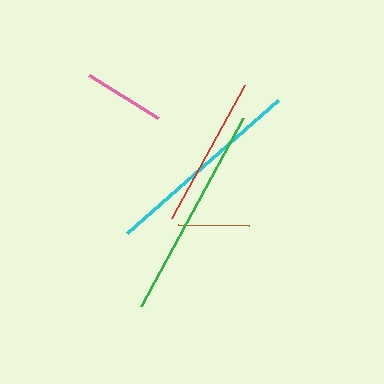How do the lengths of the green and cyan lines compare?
The green and cyan lines are approximately the same length.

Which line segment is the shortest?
The brown line is the shortest at approximately 72 pixels.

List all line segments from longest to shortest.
From longest to shortest: green, cyan, red, pink, brown.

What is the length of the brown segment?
The brown segment is approximately 72 pixels long.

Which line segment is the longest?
The green line is the longest at approximately 213 pixels.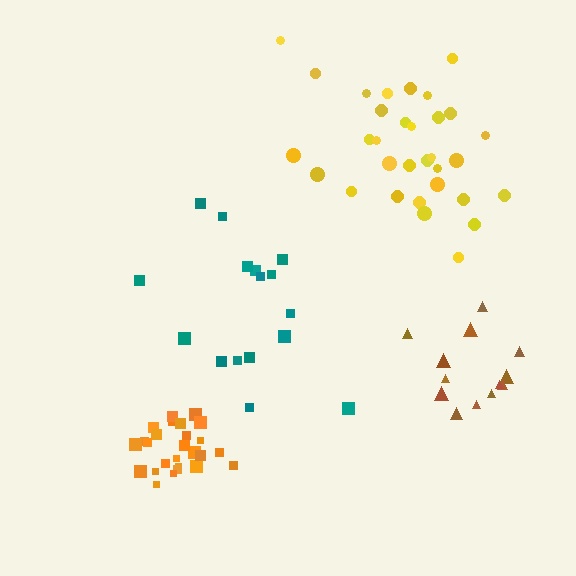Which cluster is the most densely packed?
Orange.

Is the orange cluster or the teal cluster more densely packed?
Orange.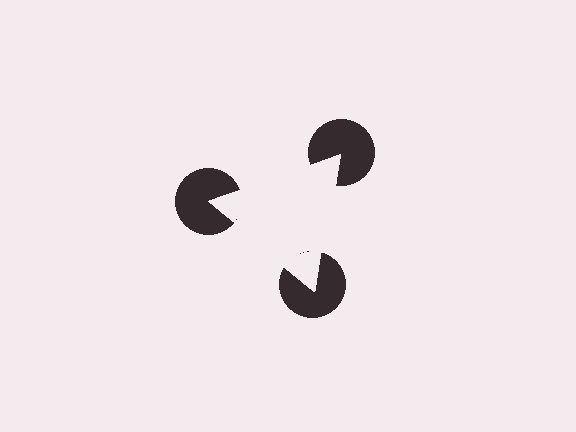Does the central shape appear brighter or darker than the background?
It typically appears slightly brighter than the background, even though no actual brightness change is drawn.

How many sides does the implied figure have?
3 sides.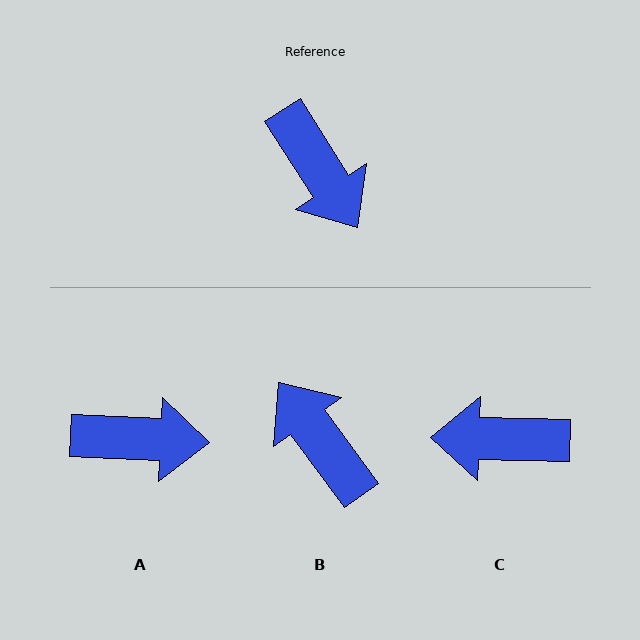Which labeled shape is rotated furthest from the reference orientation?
B, about 177 degrees away.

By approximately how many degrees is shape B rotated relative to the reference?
Approximately 177 degrees clockwise.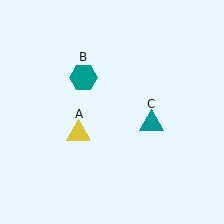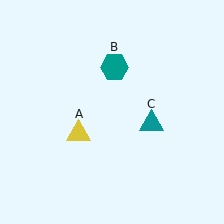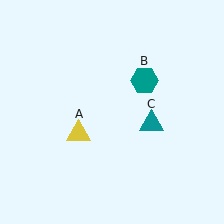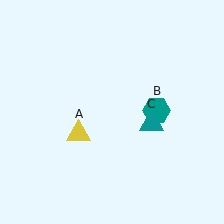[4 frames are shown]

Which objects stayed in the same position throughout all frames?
Yellow triangle (object A) and teal triangle (object C) remained stationary.